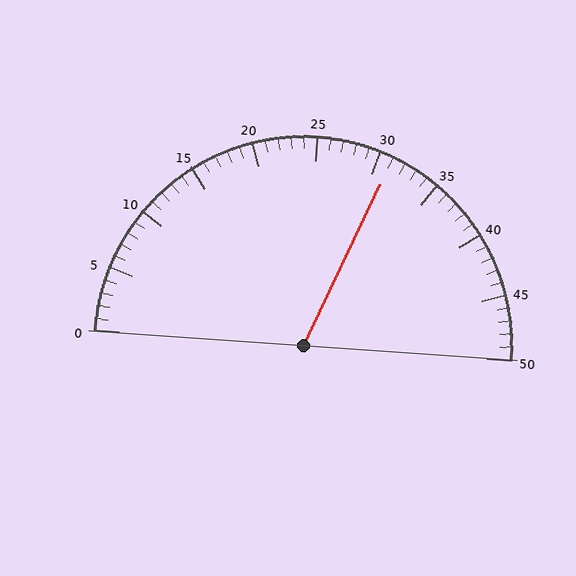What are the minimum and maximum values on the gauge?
The gauge ranges from 0 to 50.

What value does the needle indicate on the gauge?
The needle indicates approximately 31.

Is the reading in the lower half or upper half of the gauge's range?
The reading is in the upper half of the range (0 to 50).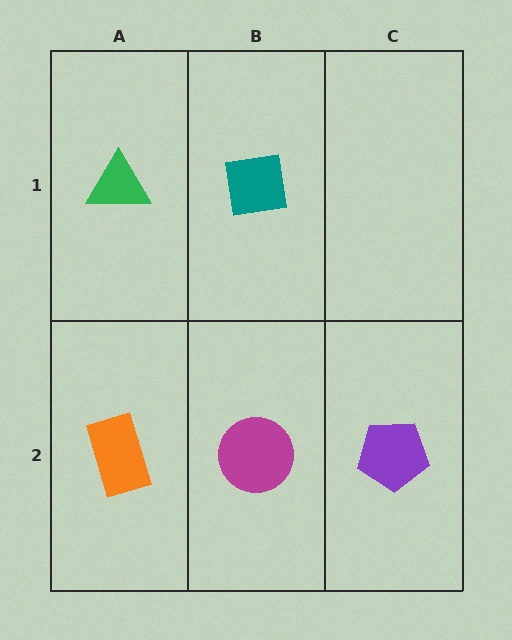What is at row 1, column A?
A green triangle.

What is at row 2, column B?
A magenta circle.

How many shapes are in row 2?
3 shapes.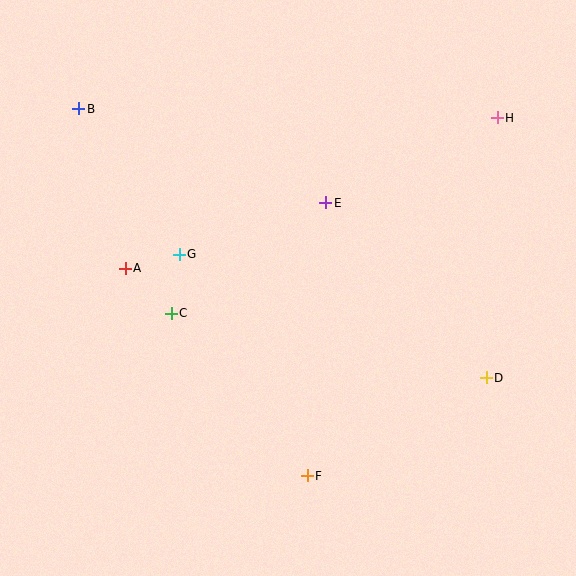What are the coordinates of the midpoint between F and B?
The midpoint between F and B is at (193, 292).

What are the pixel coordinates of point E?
Point E is at (326, 203).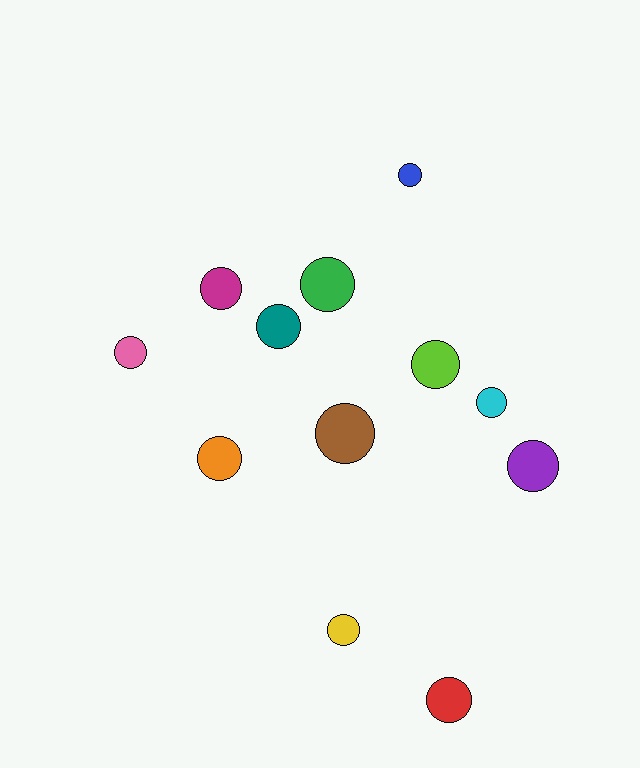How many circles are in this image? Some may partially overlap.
There are 12 circles.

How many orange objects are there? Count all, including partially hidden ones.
There is 1 orange object.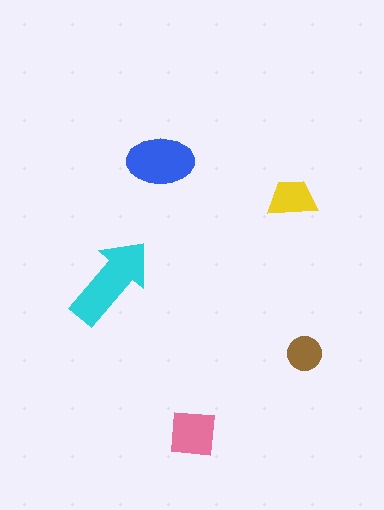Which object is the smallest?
The brown circle.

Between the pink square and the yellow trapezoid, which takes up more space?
The pink square.